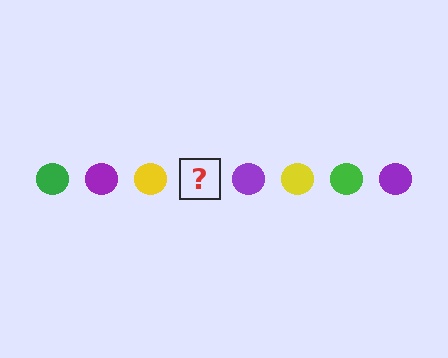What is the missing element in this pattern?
The missing element is a green circle.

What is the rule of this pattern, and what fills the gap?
The rule is that the pattern cycles through green, purple, yellow circles. The gap should be filled with a green circle.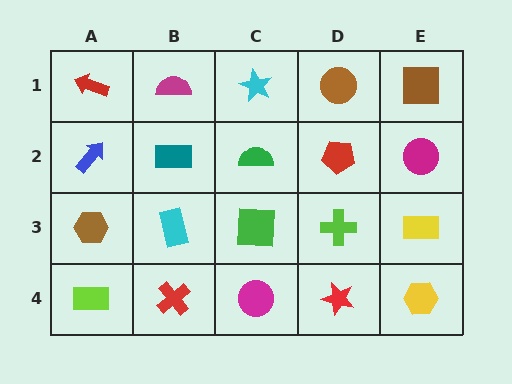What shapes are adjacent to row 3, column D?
A red pentagon (row 2, column D), a red star (row 4, column D), a green square (row 3, column C), a yellow rectangle (row 3, column E).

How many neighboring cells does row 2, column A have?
3.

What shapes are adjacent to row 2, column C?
A cyan star (row 1, column C), a green square (row 3, column C), a teal rectangle (row 2, column B), a red pentagon (row 2, column D).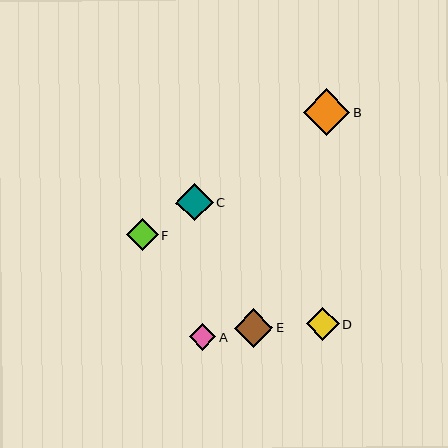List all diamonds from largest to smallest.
From largest to smallest: B, E, C, D, F, A.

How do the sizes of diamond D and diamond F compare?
Diamond D and diamond F are approximately the same size.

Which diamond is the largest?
Diamond B is the largest with a size of approximately 47 pixels.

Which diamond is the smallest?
Diamond A is the smallest with a size of approximately 26 pixels.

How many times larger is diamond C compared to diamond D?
Diamond C is approximately 1.1 times the size of diamond D.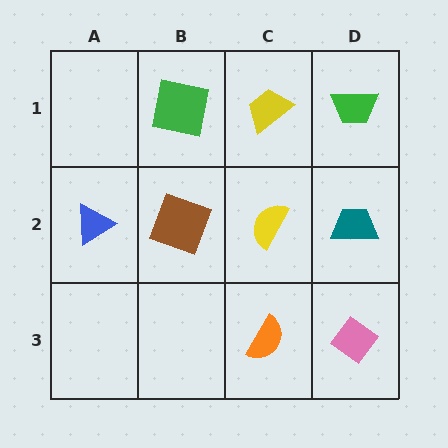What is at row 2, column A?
A blue triangle.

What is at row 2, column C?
A yellow semicircle.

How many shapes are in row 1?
3 shapes.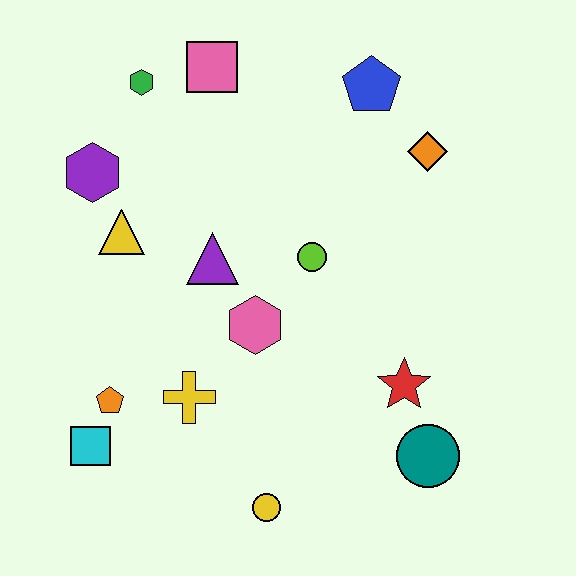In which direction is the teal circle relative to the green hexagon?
The teal circle is below the green hexagon.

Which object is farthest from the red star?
The green hexagon is farthest from the red star.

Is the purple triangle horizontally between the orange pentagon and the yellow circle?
Yes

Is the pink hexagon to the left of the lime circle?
Yes